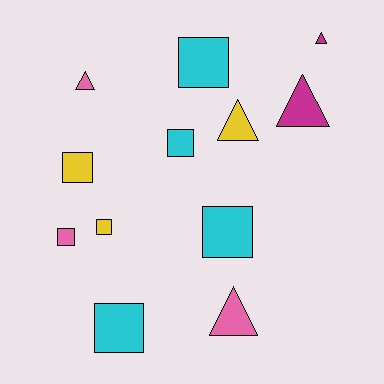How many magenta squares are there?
There are no magenta squares.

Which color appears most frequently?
Cyan, with 4 objects.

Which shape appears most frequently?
Square, with 7 objects.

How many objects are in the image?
There are 12 objects.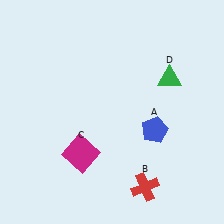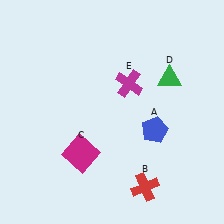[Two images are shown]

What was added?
A magenta cross (E) was added in Image 2.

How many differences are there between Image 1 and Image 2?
There is 1 difference between the two images.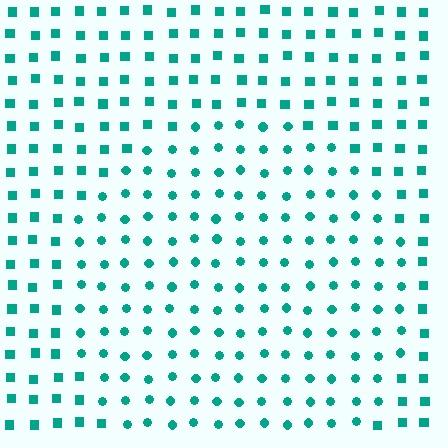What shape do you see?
I see a circle.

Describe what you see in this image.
The image is filled with small teal elements arranged in a uniform grid. A circle-shaped region contains circles, while the surrounding area contains squares. The boundary is defined purely by the change in element shape.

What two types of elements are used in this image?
The image uses circles inside the circle region and squares outside it.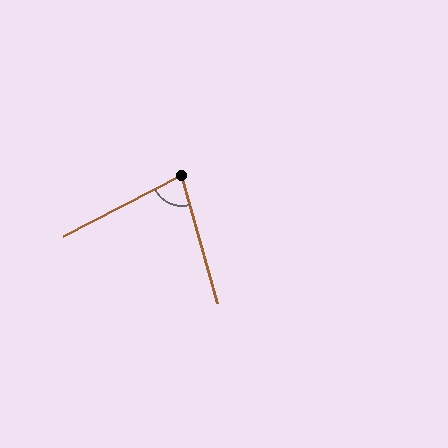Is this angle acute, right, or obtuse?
It is acute.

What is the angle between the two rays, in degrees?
Approximately 79 degrees.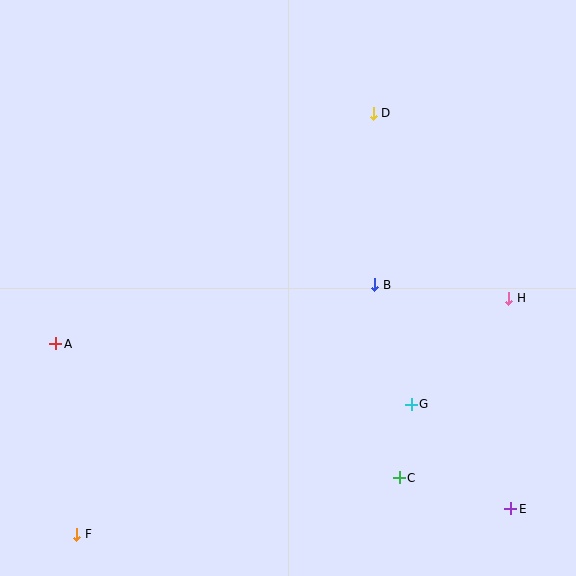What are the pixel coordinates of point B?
Point B is at (375, 285).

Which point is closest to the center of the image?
Point B at (375, 285) is closest to the center.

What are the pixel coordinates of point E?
Point E is at (511, 509).